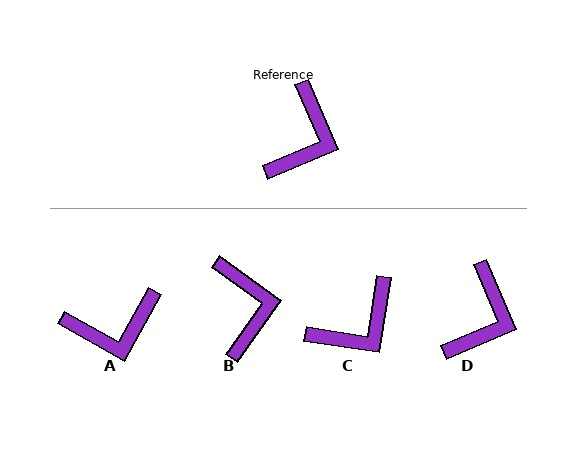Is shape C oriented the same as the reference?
No, it is off by about 32 degrees.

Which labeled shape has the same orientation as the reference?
D.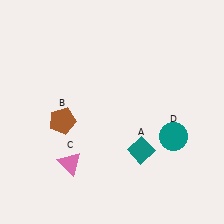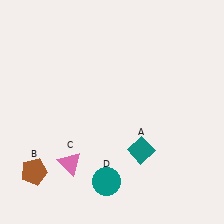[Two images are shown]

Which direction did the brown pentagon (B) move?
The brown pentagon (B) moved down.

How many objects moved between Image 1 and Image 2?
2 objects moved between the two images.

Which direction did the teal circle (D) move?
The teal circle (D) moved left.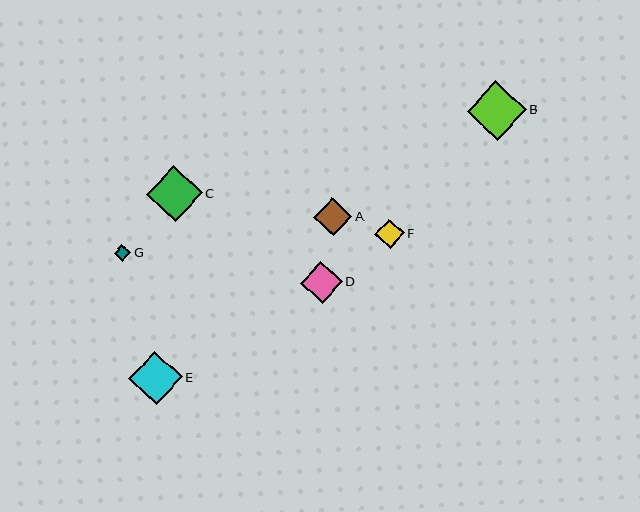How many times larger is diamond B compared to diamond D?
Diamond B is approximately 1.4 times the size of diamond D.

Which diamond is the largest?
Diamond B is the largest with a size of approximately 59 pixels.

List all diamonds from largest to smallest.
From largest to smallest: B, C, E, D, A, F, G.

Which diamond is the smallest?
Diamond G is the smallest with a size of approximately 17 pixels.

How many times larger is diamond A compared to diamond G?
Diamond A is approximately 2.3 times the size of diamond G.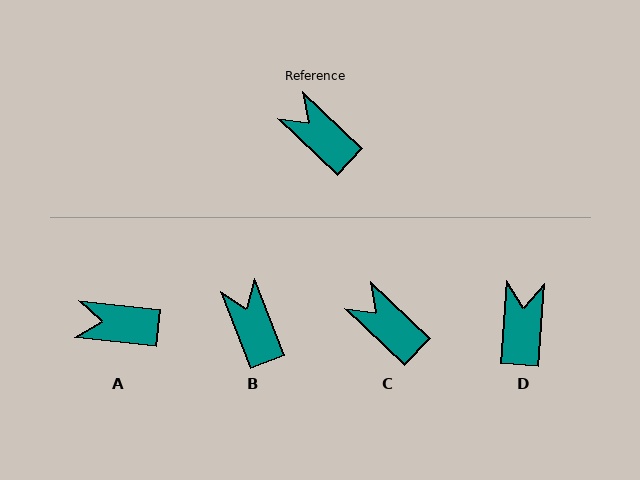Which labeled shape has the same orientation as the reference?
C.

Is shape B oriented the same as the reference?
No, it is off by about 25 degrees.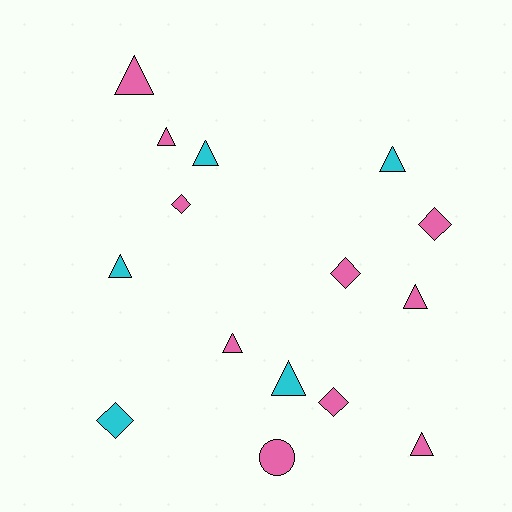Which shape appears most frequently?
Triangle, with 9 objects.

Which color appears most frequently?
Pink, with 10 objects.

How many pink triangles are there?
There are 5 pink triangles.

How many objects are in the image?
There are 15 objects.